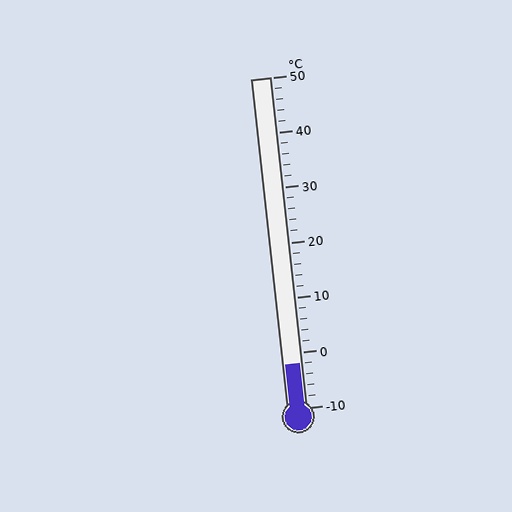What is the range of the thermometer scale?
The thermometer scale ranges from -10°C to 50°C.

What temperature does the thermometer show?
The thermometer shows approximately -2°C.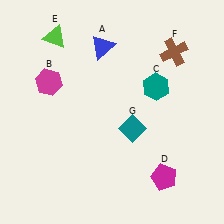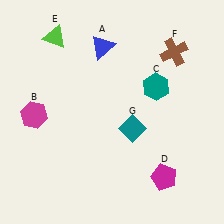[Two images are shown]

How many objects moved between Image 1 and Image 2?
1 object moved between the two images.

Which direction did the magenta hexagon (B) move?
The magenta hexagon (B) moved down.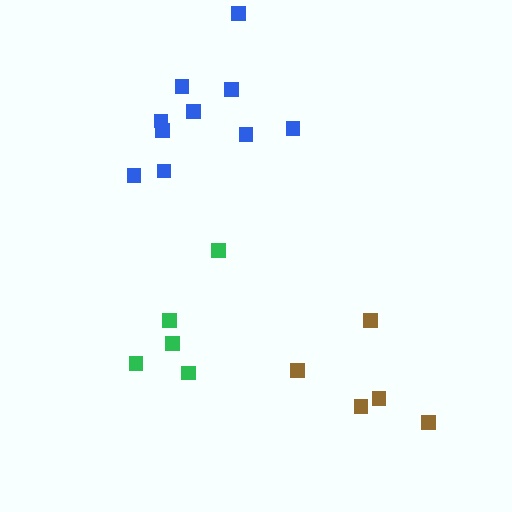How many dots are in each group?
Group 1: 5 dots, Group 2: 5 dots, Group 3: 10 dots (20 total).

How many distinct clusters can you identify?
There are 3 distinct clusters.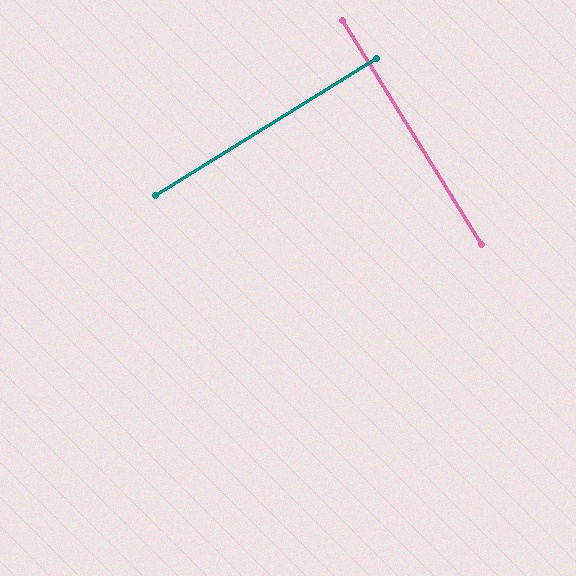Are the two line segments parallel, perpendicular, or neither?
Perpendicular — they meet at approximately 90°.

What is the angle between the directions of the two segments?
Approximately 90 degrees.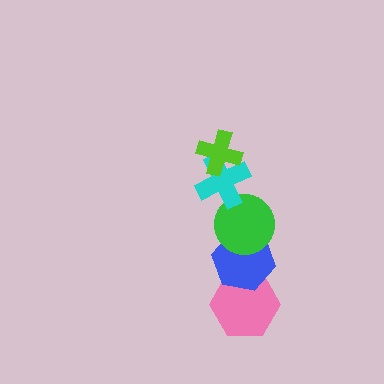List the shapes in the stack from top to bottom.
From top to bottom: the lime cross, the cyan cross, the green circle, the blue hexagon, the pink hexagon.